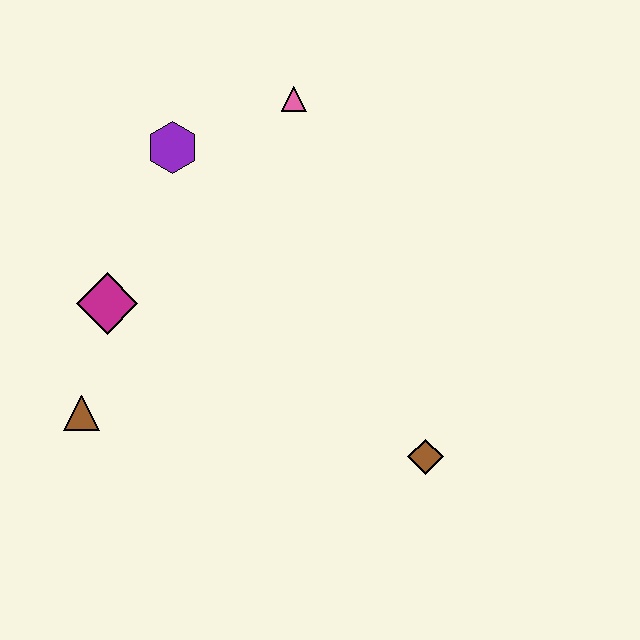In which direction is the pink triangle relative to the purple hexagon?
The pink triangle is to the right of the purple hexagon.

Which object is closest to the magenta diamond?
The brown triangle is closest to the magenta diamond.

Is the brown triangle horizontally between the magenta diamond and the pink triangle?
No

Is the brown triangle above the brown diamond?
Yes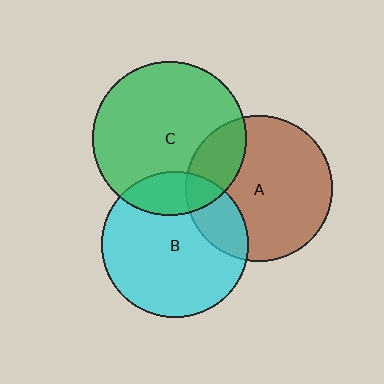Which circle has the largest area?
Circle C (green).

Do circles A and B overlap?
Yes.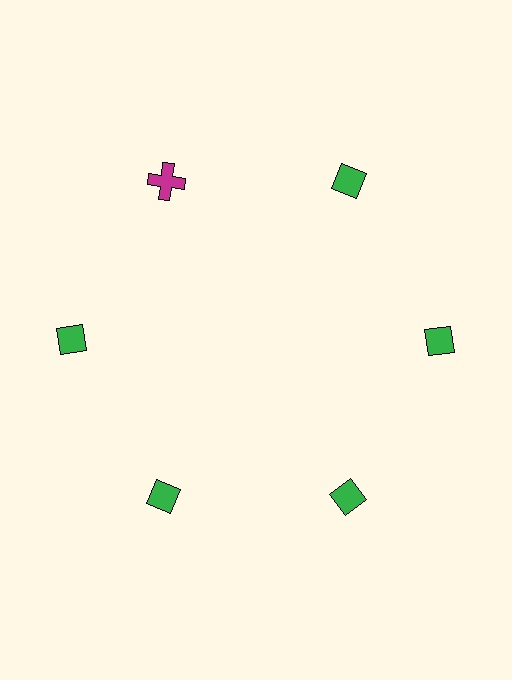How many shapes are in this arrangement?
There are 6 shapes arranged in a ring pattern.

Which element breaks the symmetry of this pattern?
The magenta cross at roughly the 11 o'clock position breaks the symmetry. All other shapes are green diamonds.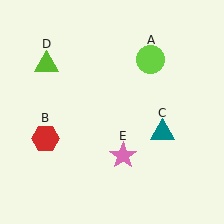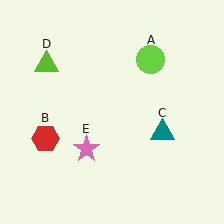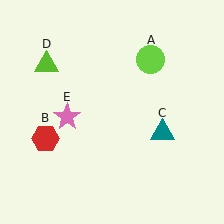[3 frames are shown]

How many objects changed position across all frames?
1 object changed position: pink star (object E).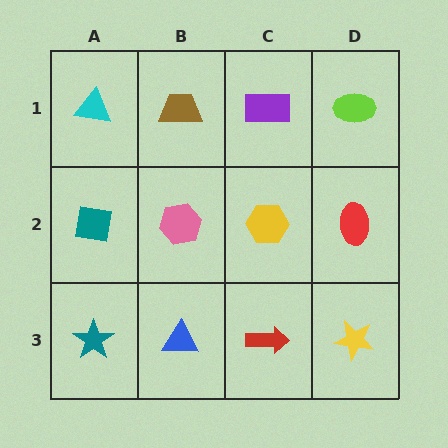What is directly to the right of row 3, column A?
A blue triangle.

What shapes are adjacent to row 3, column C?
A yellow hexagon (row 2, column C), a blue triangle (row 3, column B), a yellow star (row 3, column D).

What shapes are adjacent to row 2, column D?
A lime ellipse (row 1, column D), a yellow star (row 3, column D), a yellow hexagon (row 2, column C).